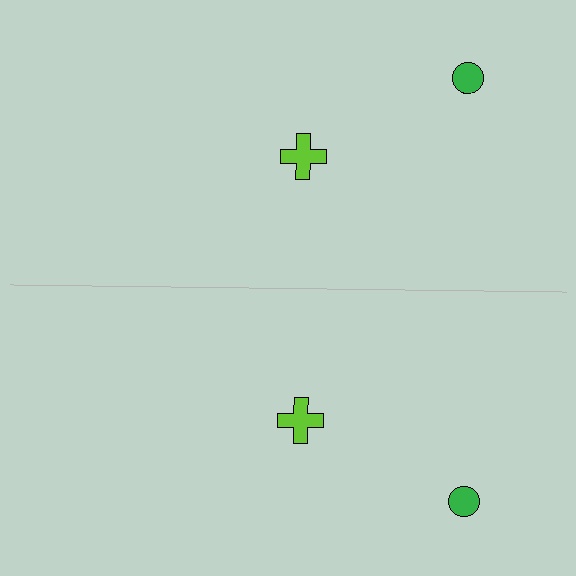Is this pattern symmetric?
Yes, this pattern has bilateral (reflection) symmetry.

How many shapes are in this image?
There are 4 shapes in this image.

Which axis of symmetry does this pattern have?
The pattern has a horizontal axis of symmetry running through the center of the image.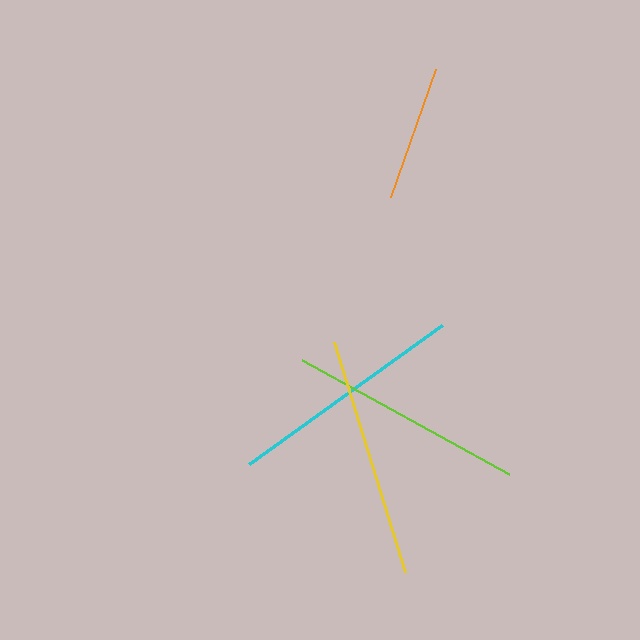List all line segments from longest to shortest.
From longest to shortest: yellow, cyan, lime, orange.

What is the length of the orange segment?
The orange segment is approximately 136 pixels long.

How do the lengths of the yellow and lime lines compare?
The yellow and lime lines are approximately the same length.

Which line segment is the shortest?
The orange line is the shortest at approximately 136 pixels.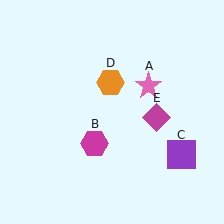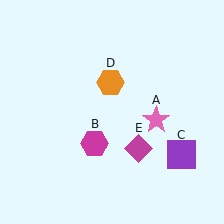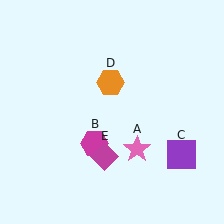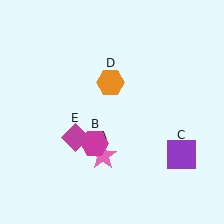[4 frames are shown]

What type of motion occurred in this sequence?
The pink star (object A), magenta diamond (object E) rotated clockwise around the center of the scene.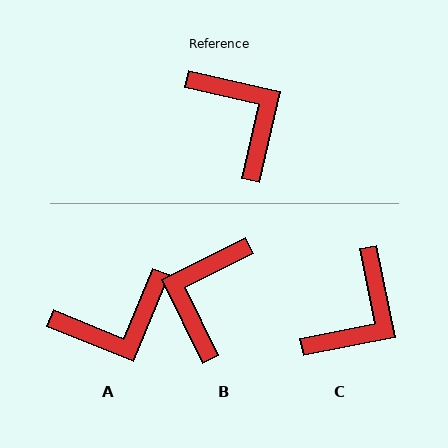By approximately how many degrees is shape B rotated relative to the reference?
Approximately 129 degrees counter-clockwise.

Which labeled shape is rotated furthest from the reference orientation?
B, about 129 degrees away.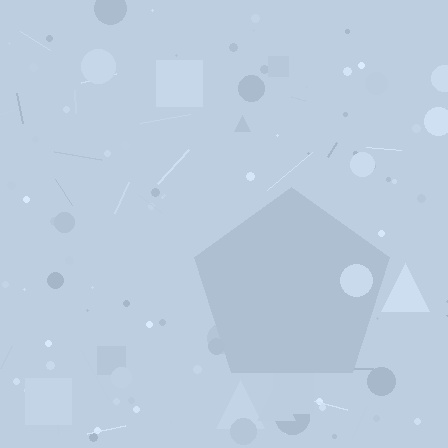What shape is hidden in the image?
A pentagon is hidden in the image.